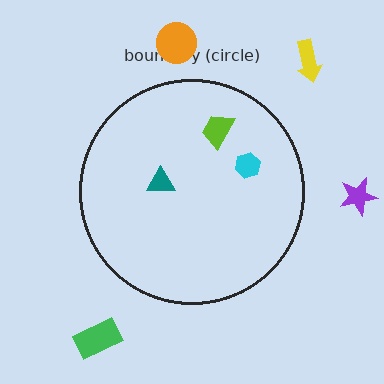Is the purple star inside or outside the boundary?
Outside.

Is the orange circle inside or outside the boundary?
Outside.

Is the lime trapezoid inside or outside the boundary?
Inside.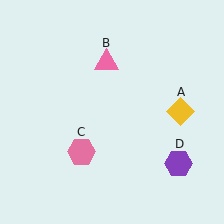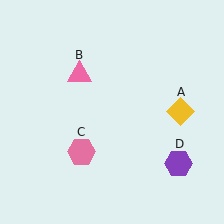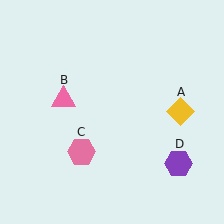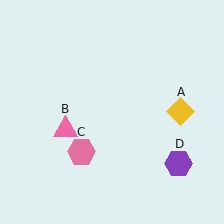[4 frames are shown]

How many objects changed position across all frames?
1 object changed position: pink triangle (object B).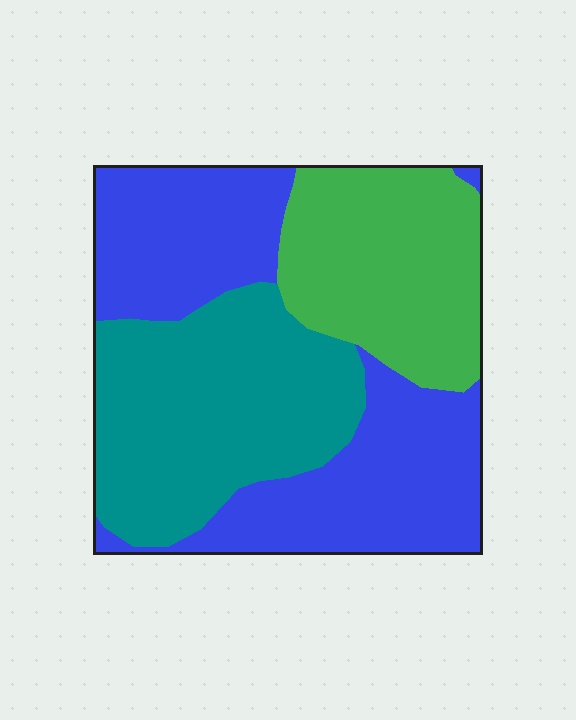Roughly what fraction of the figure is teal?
Teal takes up about one third (1/3) of the figure.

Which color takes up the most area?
Blue, at roughly 40%.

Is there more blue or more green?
Blue.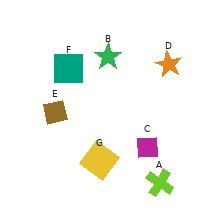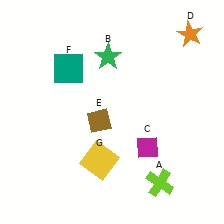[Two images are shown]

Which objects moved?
The objects that moved are: the orange star (D), the brown diamond (E).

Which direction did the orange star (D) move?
The orange star (D) moved up.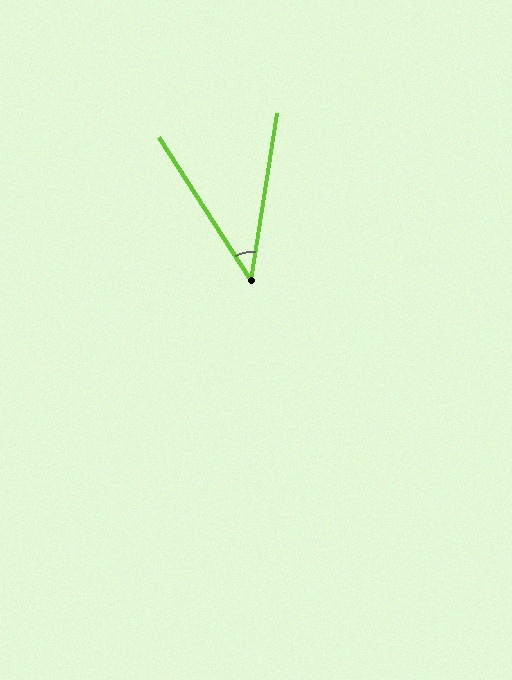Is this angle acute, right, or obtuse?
It is acute.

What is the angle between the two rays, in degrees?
Approximately 42 degrees.